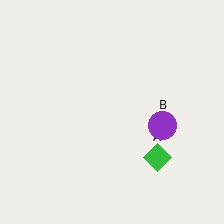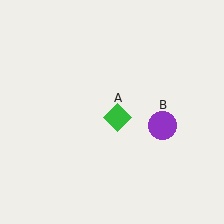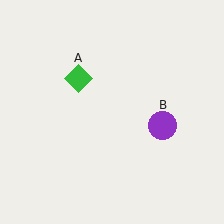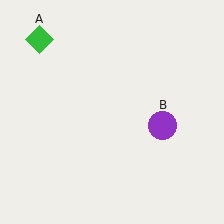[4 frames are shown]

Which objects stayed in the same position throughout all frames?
Purple circle (object B) remained stationary.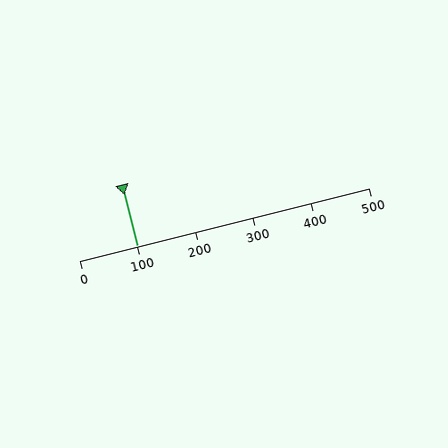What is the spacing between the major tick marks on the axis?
The major ticks are spaced 100 apart.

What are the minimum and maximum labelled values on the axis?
The axis runs from 0 to 500.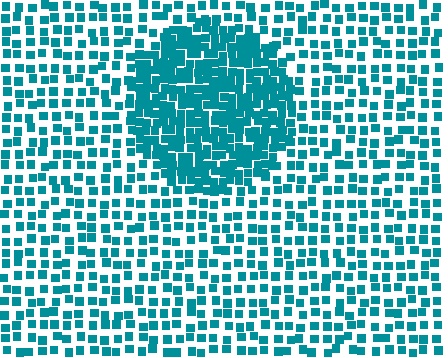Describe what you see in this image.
The image contains small teal elements arranged at two different densities. A circle-shaped region is visible where the elements are more densely packed than the surrounding area.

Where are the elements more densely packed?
The elements are more densely packed inside the circle boundary.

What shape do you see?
I see a circle.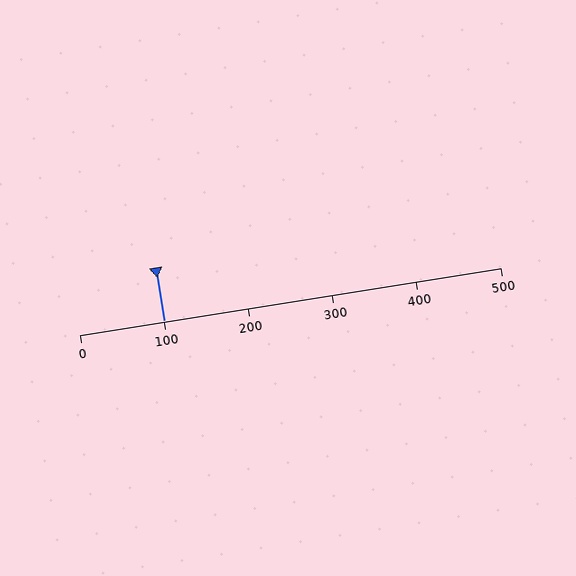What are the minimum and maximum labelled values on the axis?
The axis runs from 0 to 500.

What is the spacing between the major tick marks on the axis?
The major ticks are spaced 100 apart.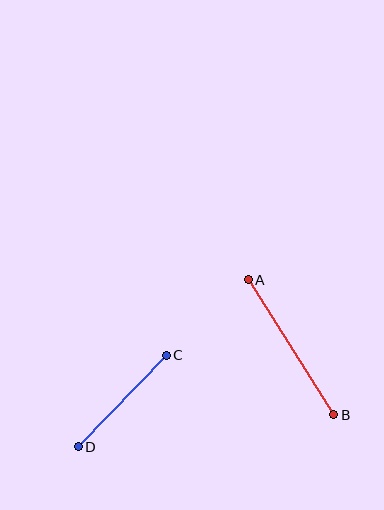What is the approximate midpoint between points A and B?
The midpoint is at approximately (291, 347) pixels.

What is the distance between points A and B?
The distance is approximately 160 pixels.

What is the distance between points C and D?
The distance is approximately 127 pixels.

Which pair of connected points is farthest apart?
Points A and B are farthest apart.